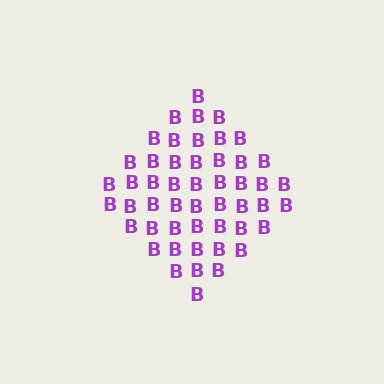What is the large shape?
The large shape is a diamond.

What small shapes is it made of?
It is made of small letter B's.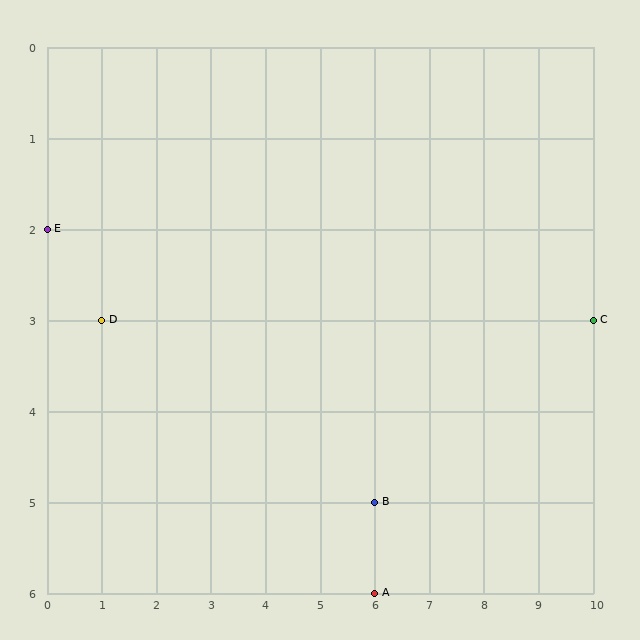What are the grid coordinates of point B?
Point B is at grid coordinates (6, 5).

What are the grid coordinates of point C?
Point C is at grid coordinates (10, 3).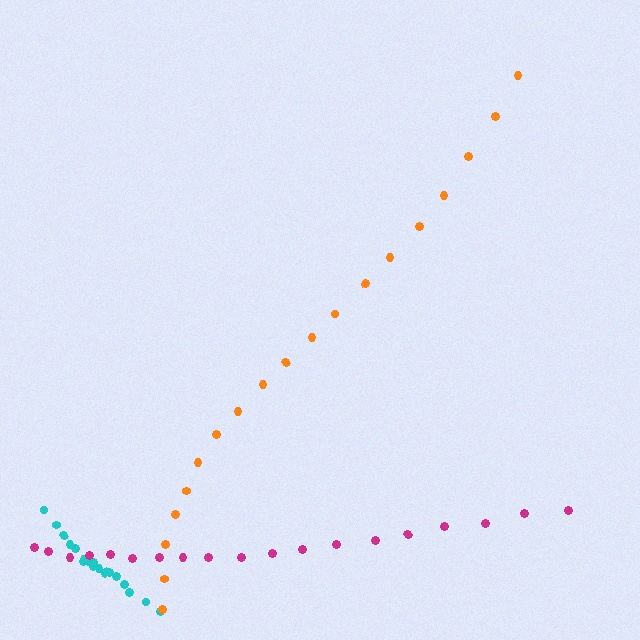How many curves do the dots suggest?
There are 3 distinct paths.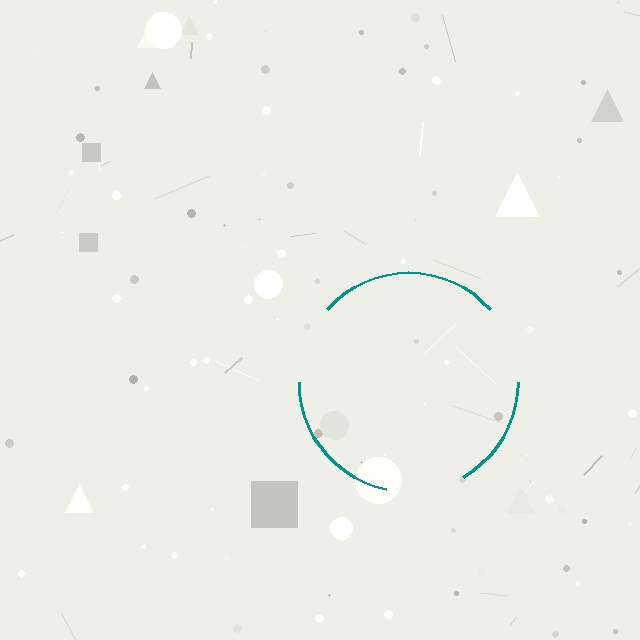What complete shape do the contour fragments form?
The contour fragments form a circle.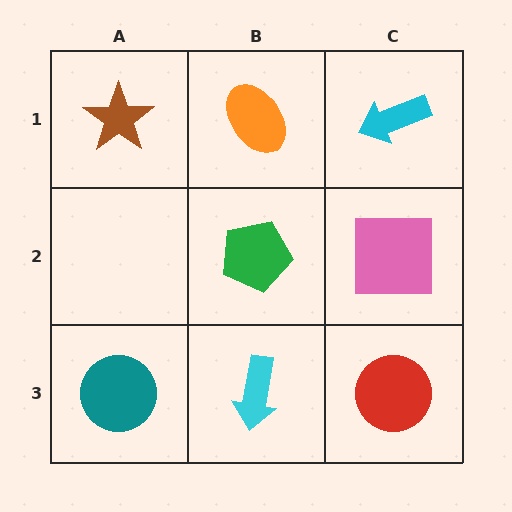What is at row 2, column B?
A green pentagon.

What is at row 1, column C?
A cyan arrow.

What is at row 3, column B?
A cyan arrow.